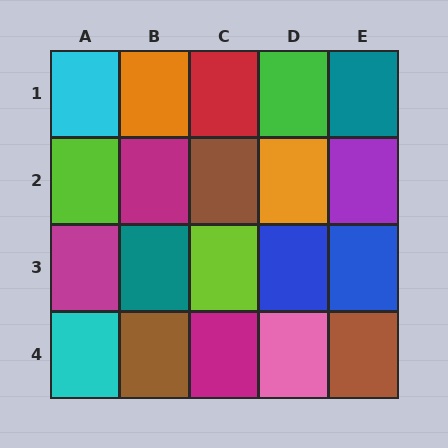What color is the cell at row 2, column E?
Purple.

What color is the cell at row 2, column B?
Magenta.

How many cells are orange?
2 cells are orange.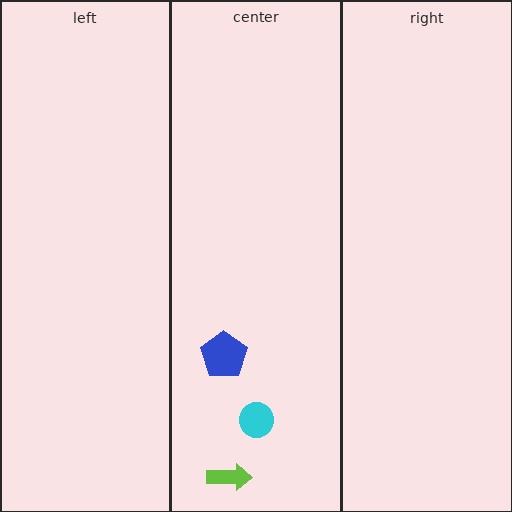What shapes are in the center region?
The blue pentagon, the lime arrow, the cyan circle.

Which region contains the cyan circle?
The center region.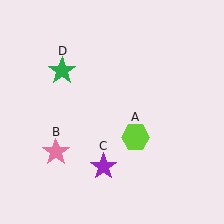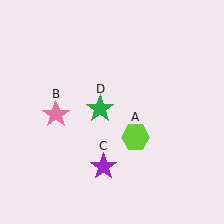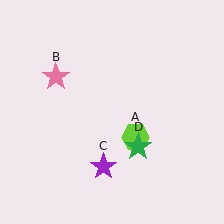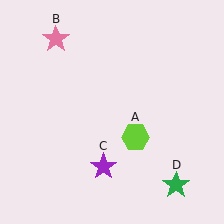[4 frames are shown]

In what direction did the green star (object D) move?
The green star (object D) moved down and to the right.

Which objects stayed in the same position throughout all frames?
Lime hexagon (object A) and purple star (object C) remained stationary.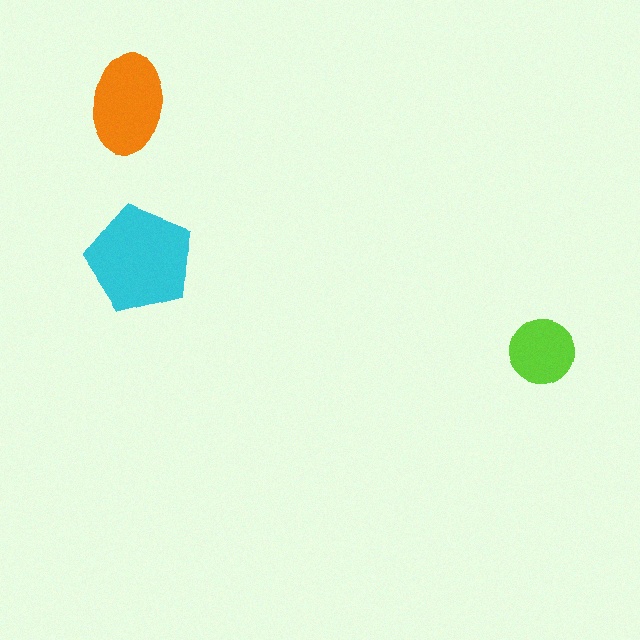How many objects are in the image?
There are 3 objects in the image.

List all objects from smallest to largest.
The lime circle, the orange ellipse, the cyan pentagon.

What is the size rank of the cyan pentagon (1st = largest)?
1st.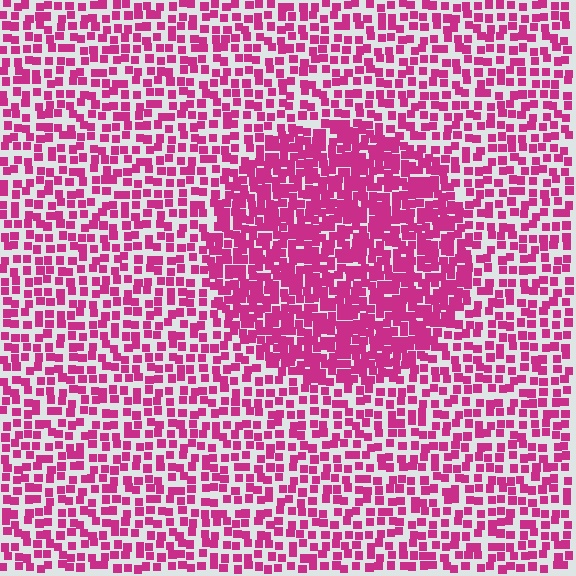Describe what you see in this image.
The image contains small magenta elements arranged at two different densities. A circle-shaped region is visible where the elements are more densely packed than the surrounding area.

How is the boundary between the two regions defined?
The boundary is defined by a change in element density (approximately 1.9x ratio). All elements are the same color, size, and shape.